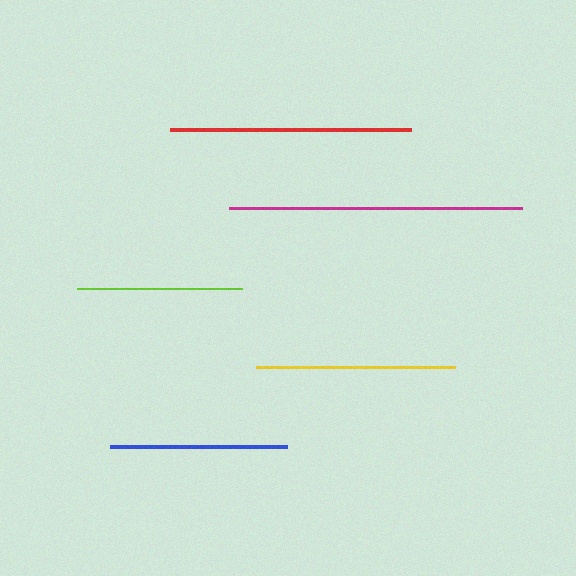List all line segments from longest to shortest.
From longest to shortest: magenta, red, yellow, blue, lime.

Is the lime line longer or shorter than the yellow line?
The yellow line is longer than the lime line.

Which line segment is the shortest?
The lime line is the shortest at approximately 164 pixels.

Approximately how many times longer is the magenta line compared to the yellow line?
The magenta line is approximately 1.5 times the length of the yellow line.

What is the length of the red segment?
The red segment is approximately 241 pixels long.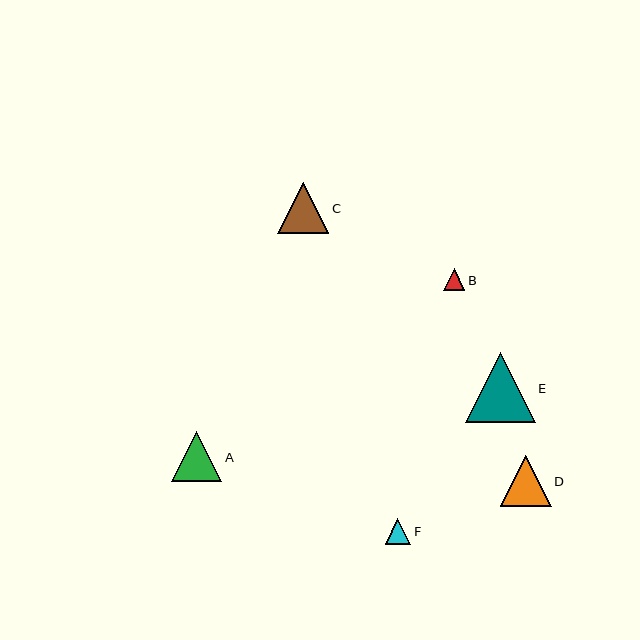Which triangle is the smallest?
Triangle B is the smallest with a size of approximately 21 pixels.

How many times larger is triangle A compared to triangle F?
Triangle A is approximately 1.9 times the size of triangle F.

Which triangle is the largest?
Triangle E is the largest with a size of approximately 70 pixels.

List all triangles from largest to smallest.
From largest to smallest: E, D, C, A, F, B.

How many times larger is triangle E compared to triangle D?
Triangle E is approximately 1.4 times the size of triangle D.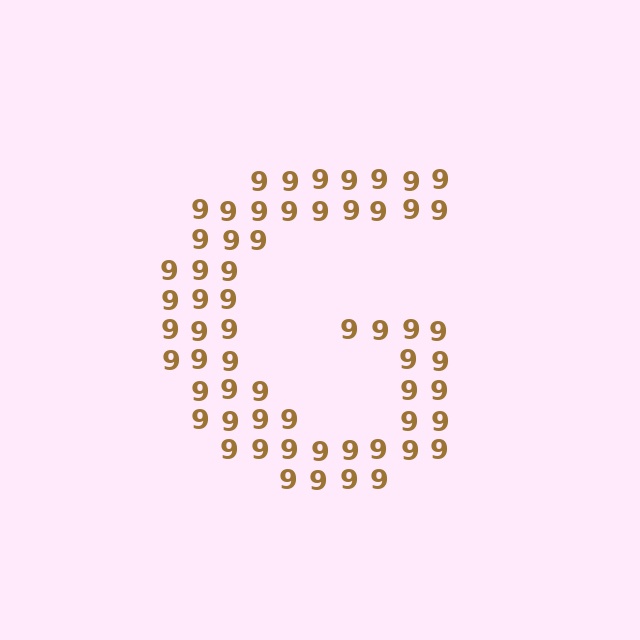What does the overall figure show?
The overall figure shows the letter G.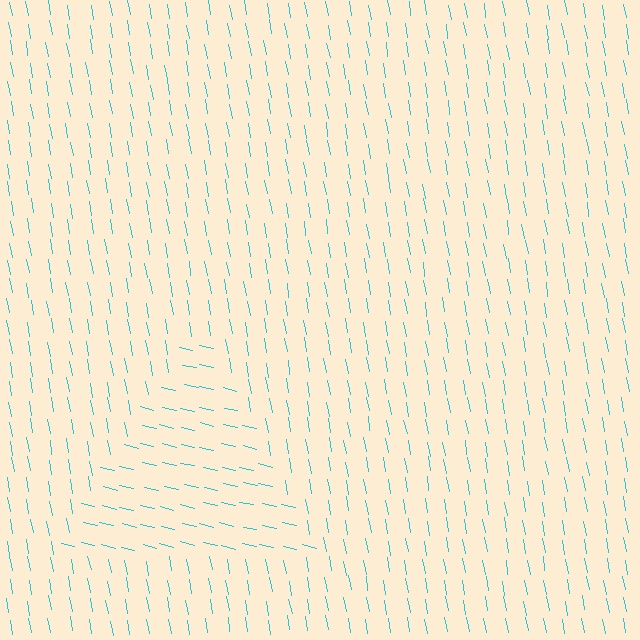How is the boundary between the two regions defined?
The boundary is defined purely by a change in line orientation (approximately 67 degrees difference). All lines are the same color and thickness.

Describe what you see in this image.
The image is filled with small cyan line segments. A triangle region in the image has lines oriented differently from the surrounding lines, creating a visible texture boundary.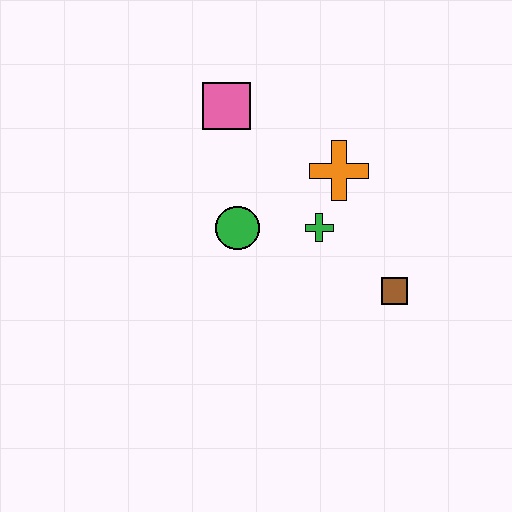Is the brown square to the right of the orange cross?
Yes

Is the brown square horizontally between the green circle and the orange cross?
No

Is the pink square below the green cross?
No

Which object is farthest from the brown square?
The pink square is farthest from the brown square.